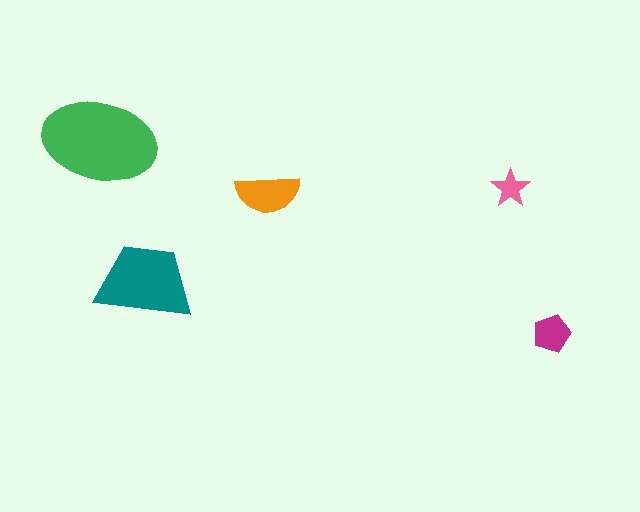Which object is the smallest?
The pink star.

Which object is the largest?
The green ellipse.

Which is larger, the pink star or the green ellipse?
The green ellipse.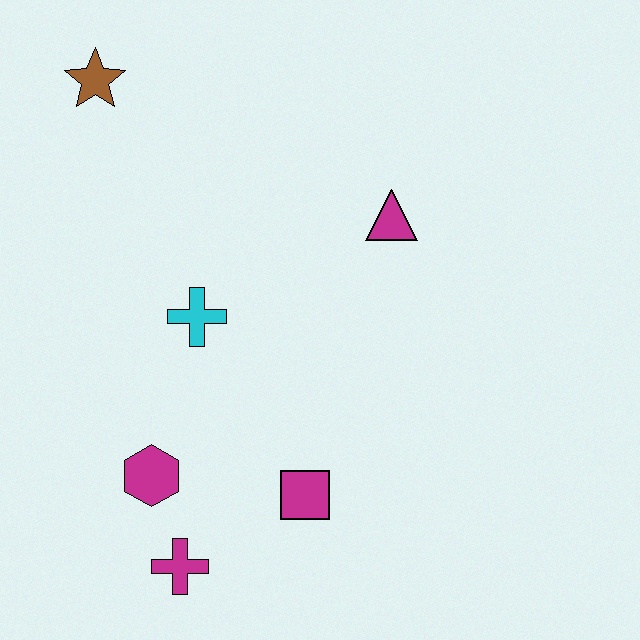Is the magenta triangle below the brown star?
Yes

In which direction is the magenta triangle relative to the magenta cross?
The magenta triangle is above the magenta cross.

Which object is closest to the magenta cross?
The magenta hexagon is closest to the magenta cross.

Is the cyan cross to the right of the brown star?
Yes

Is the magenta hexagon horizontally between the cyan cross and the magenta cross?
No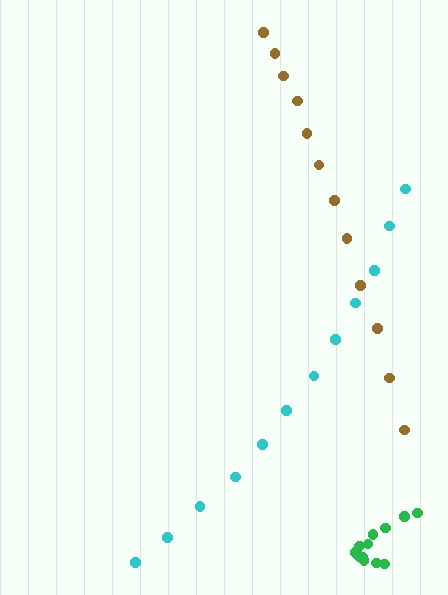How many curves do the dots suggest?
There are 3 distinct paths.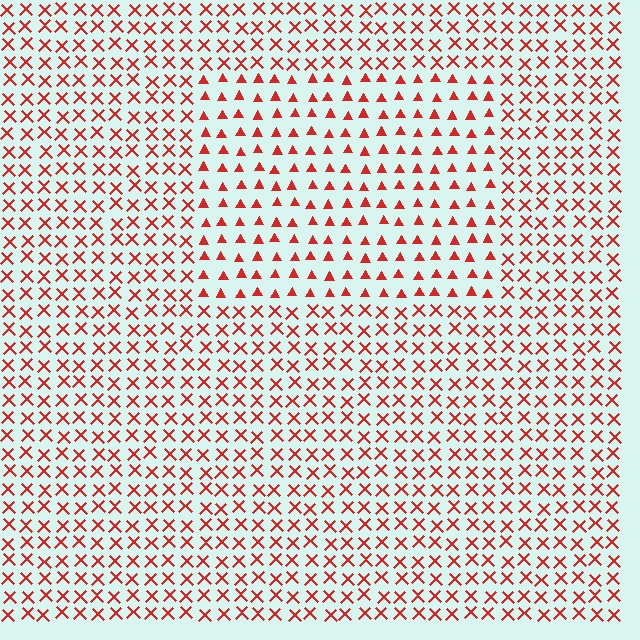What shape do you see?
I see a rectangle.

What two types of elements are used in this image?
The image uses triangles inside the rectangle region and X marks outside it.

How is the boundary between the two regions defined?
The boundary is defined by a change in element shape: triangles inside vs. X marks outside. All elements share the same color and spacing.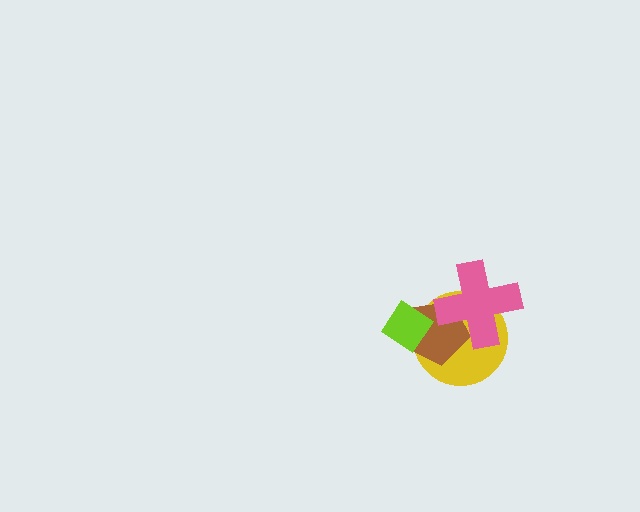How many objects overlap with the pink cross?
2 objects overlap with the pink cross.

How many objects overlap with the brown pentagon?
3 objects overlap with the brown pentagon.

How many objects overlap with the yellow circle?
3 objects overlap with the yellow circle.